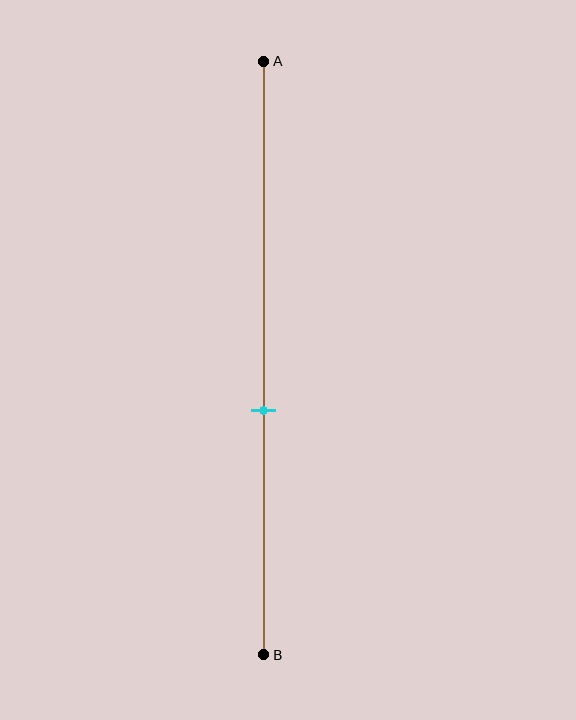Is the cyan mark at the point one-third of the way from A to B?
No, the mark is at about 60% from A, not at the 33% one-third point.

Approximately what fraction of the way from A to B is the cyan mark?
The cyan mark is approximately 60% of the way from A to B.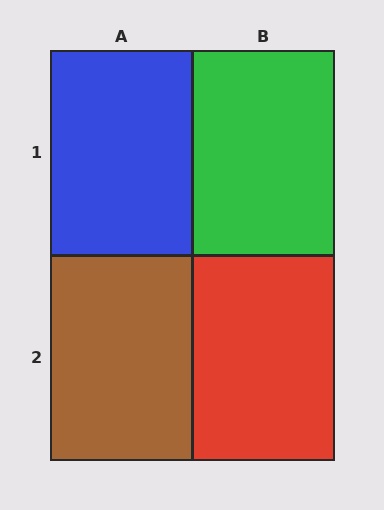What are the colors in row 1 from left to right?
Blue, green.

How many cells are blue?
1 cell is blue.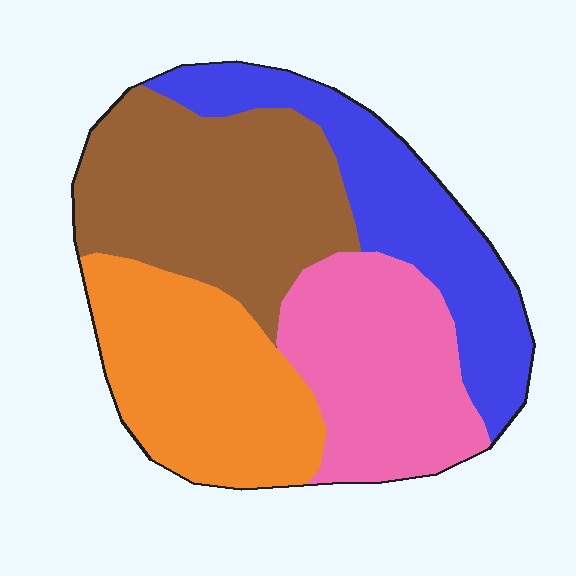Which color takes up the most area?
Brown, at roughly 30%.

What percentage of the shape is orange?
Orange takes up about one quarter (1/4) of the shape.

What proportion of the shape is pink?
Pink covers 23% of the shape.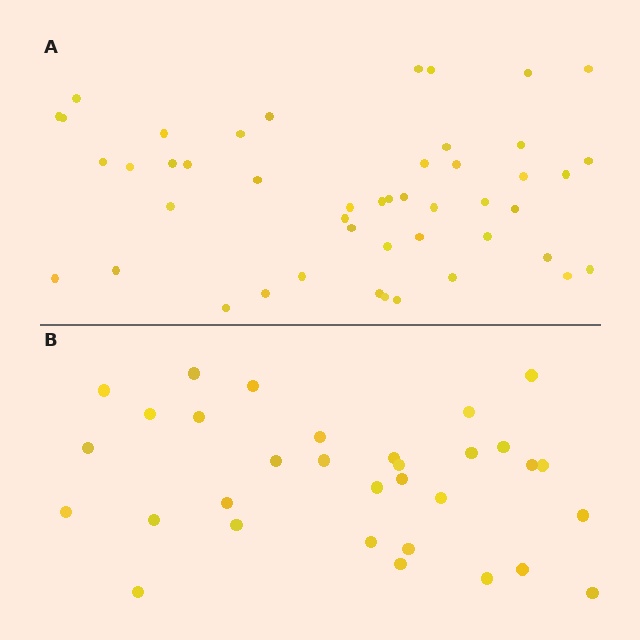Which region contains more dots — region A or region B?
Region A (the top region) has more dots.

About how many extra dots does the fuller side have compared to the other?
Region A has approximately 15 more dots than region B.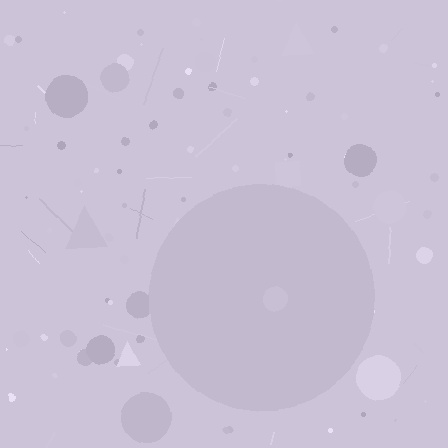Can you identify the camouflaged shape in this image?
The camouflaged shape is a circle.